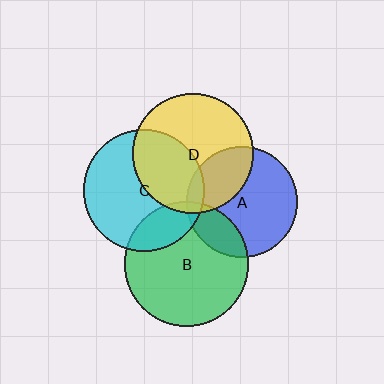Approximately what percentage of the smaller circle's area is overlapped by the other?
Approximately 30%.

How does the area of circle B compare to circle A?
Approximately 1.2 times.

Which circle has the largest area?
Circle B (green).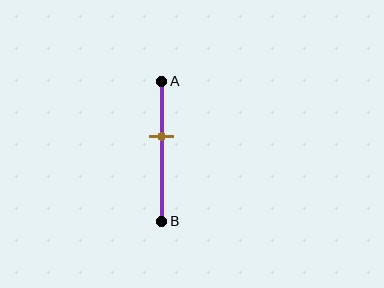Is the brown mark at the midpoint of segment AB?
No, the mark is at about 40% from A, not at the 50% midpoint.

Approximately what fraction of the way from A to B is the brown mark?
The brown mark is approximately 40% of the way from A to B.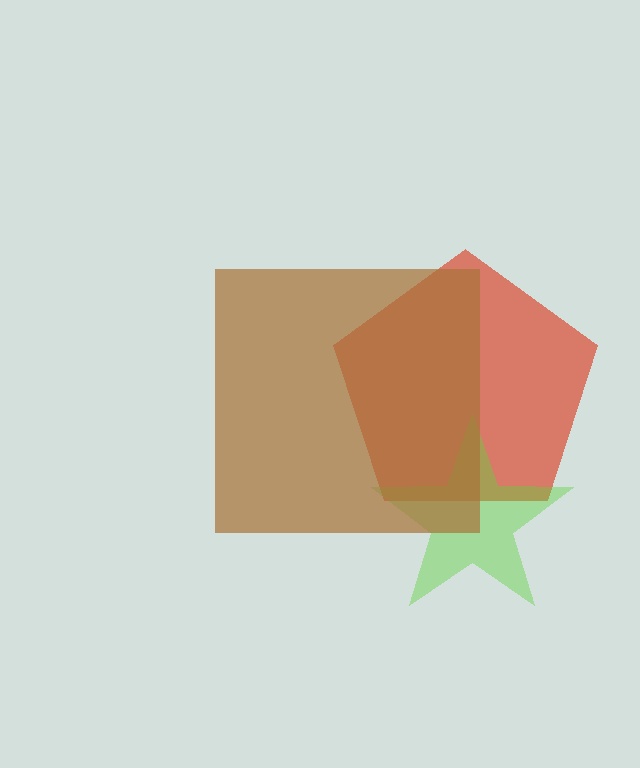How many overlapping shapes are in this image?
There are 3 overlapping shapes in the image.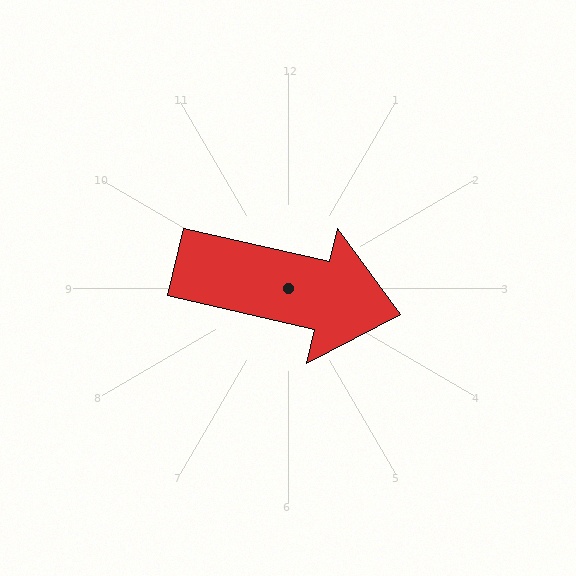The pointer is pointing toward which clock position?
Roughly 3 o'clock.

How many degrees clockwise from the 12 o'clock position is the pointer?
Approximately 103 degrees.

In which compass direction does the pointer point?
East.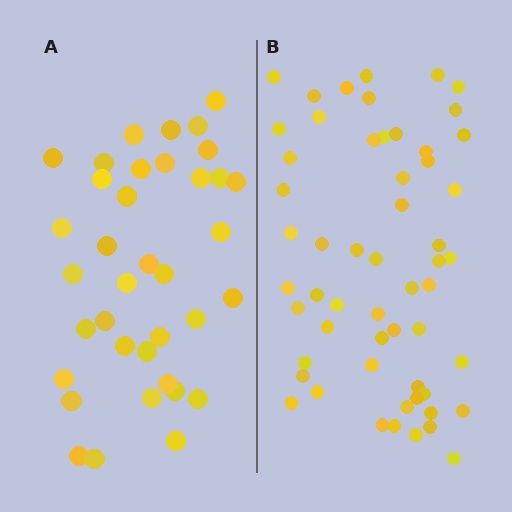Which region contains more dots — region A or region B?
Region B (the right region) has more dots.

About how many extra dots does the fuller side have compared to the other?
Region B has approximately 20 more dots than region A.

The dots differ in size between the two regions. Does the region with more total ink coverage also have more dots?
No. Region A has more total ink coverage because its dots are larger, but region B actually contains more individual dots. Total area can be misleading — the number of items is what matters here.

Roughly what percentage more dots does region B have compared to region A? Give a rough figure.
About 50% more.